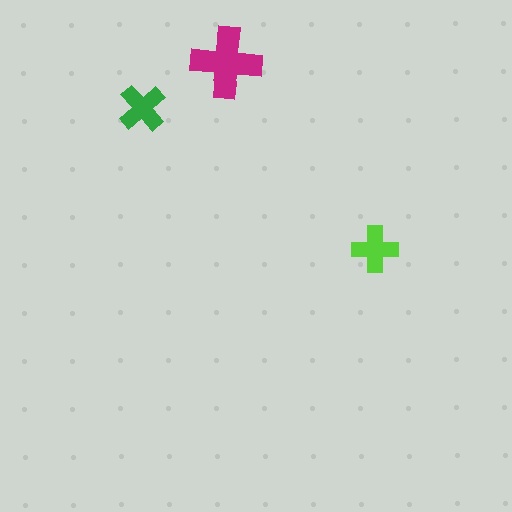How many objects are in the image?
There are 3 objects in the image.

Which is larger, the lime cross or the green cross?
The green one.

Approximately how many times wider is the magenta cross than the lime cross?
About 1.5 times wider.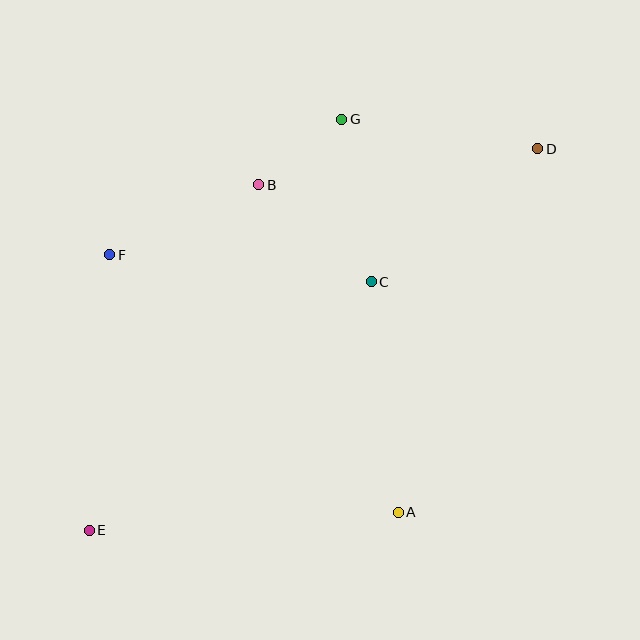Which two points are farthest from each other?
Points D and E are farthest from each other.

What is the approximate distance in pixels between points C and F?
The distance between C and F is approximately 263 pixels.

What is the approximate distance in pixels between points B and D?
The distance between B and D is approximately 281 pixels.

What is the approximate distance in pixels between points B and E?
The distance between B and E is approximately 385 pixels.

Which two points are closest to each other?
Points B and G are closest to each other.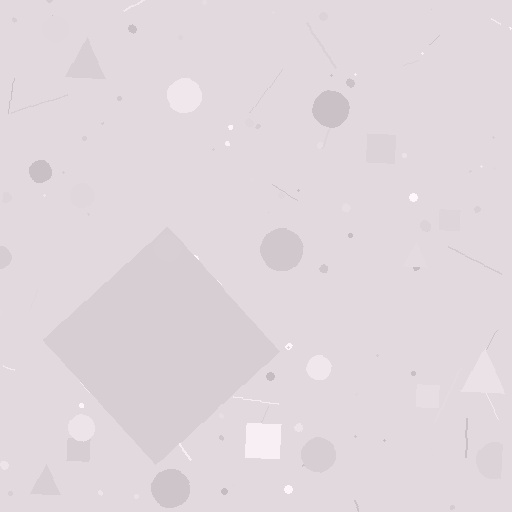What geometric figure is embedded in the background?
A diamond is embedded in the background.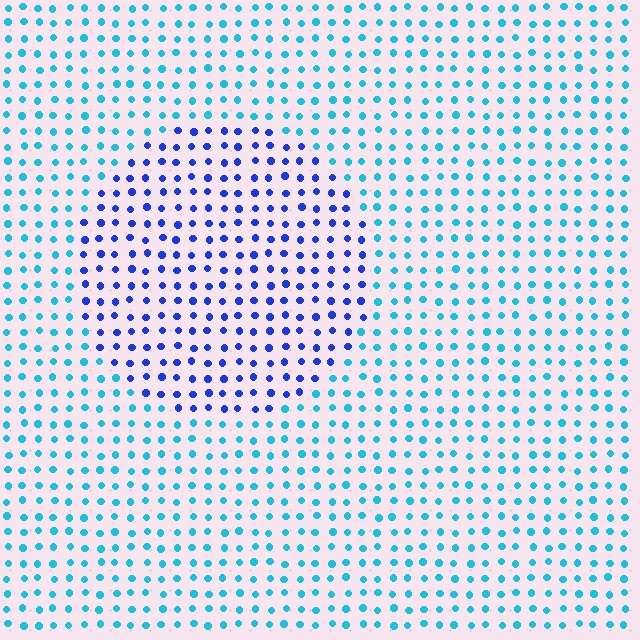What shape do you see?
I see a circle.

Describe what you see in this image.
The image is filled with small cyan elements in a uniform arrangement. A circle-shaped region is visible where the elements are tinted to a slightly different hue, forming a subtle color boundary.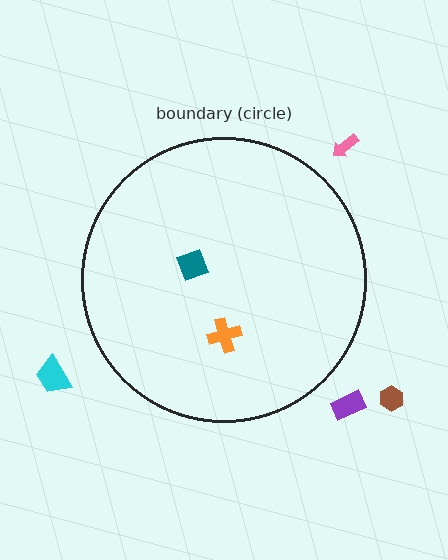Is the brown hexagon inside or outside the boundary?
Outside.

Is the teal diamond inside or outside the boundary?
Inside.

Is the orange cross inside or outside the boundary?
Inside.